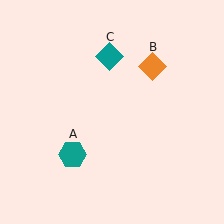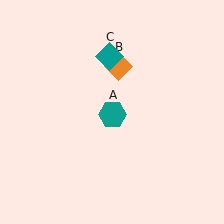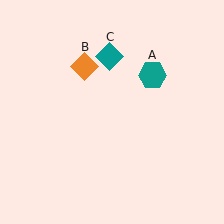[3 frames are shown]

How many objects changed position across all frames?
2 objects changed position: teal hexagon (object A), orange diamond (object B).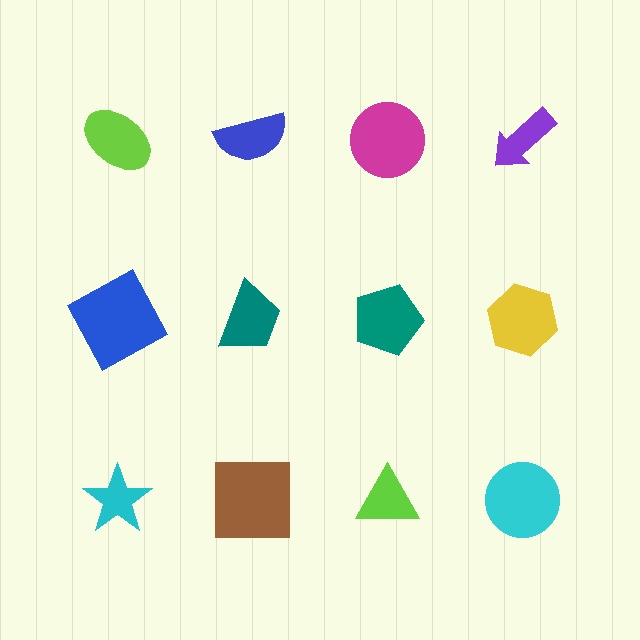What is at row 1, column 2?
A blue semicircle.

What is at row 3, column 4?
A cyan circle.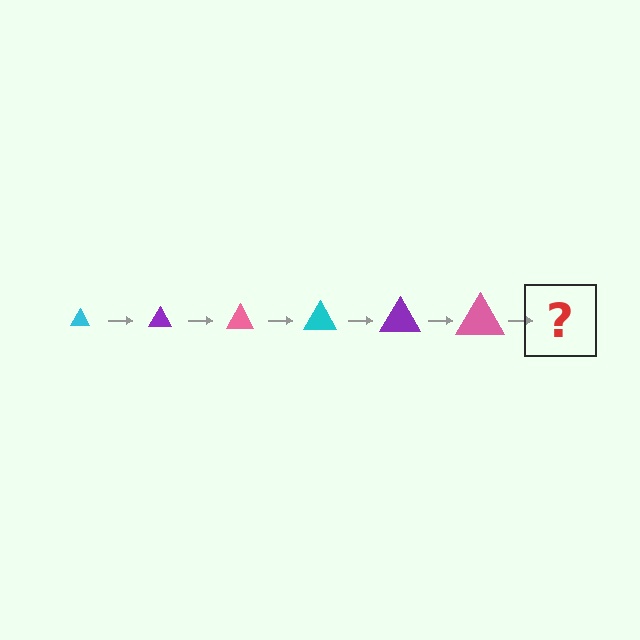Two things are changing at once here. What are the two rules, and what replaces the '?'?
The two rules are that the triangle grows larger each step and the color cycles through cyan, purple, and pink. The '?' should be a cyan triangle, larger than the previous one.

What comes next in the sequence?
The next element should be a cyan triangle, larger than the previous one.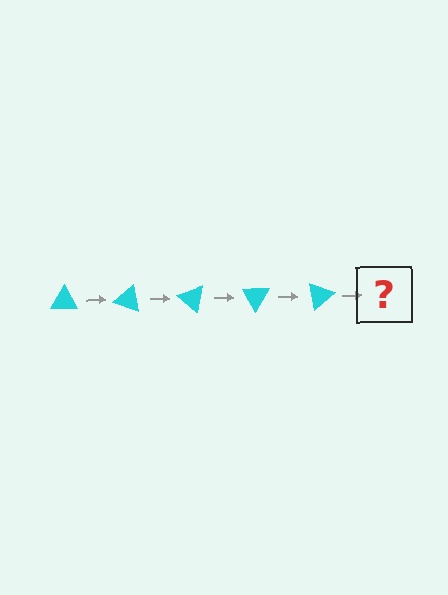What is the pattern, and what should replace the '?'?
The pattern is that the triangle rotates 20 degrees each step. The '?' should be a cyan triangle rotated 100 degrees.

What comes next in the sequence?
The next element should be a cyan triangle rotated 100 degrees.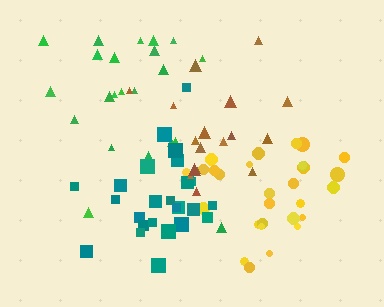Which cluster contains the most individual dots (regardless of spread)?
Yellow (29).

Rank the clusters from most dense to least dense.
teal, yellow, brown, green.